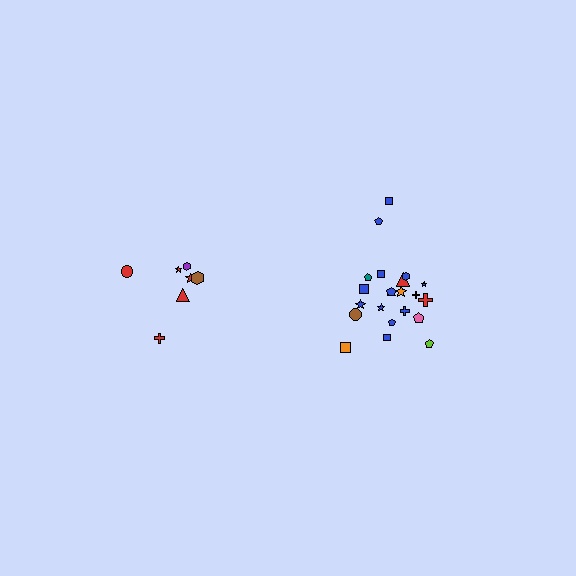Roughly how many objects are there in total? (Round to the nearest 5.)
Roughly 30 objects in total.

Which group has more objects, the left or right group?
The right group.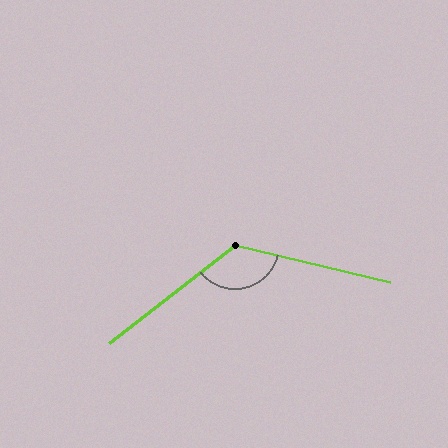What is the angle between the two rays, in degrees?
Approximately 128 degrees.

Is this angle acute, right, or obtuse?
It is obtuse.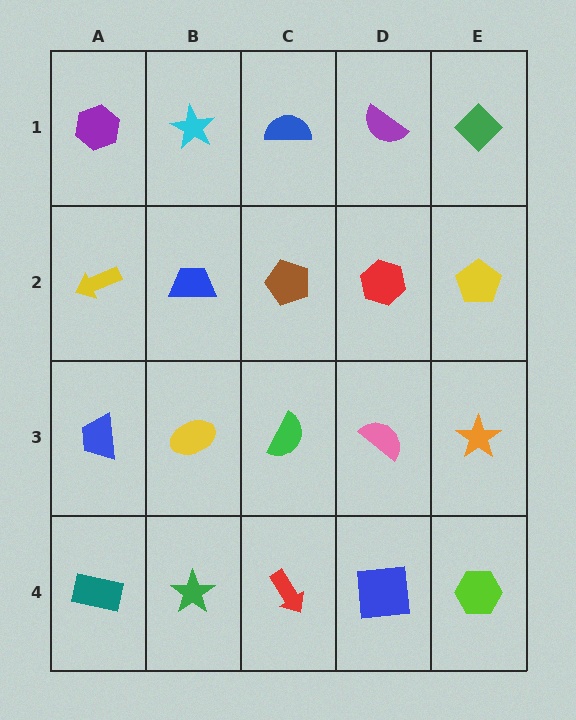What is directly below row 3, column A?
A teal rectangle.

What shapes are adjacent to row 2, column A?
A purple hexagon (row 1, column A), a blue trapezoid (row 3, column A), a blue trapezoid (row 2, column B).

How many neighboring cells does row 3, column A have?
3.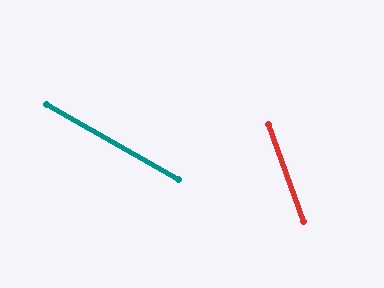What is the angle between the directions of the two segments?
Approximately 40 degrees.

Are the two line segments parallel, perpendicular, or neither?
Neither parallel nor perpendicular — they differ by about 40°.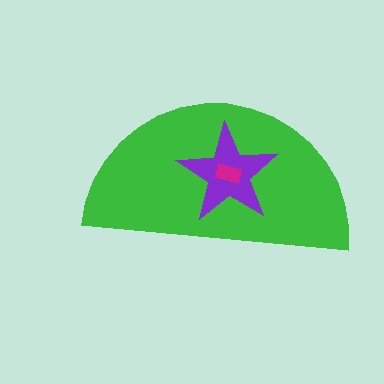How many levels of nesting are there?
3.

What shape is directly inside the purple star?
The magenta rectangle.